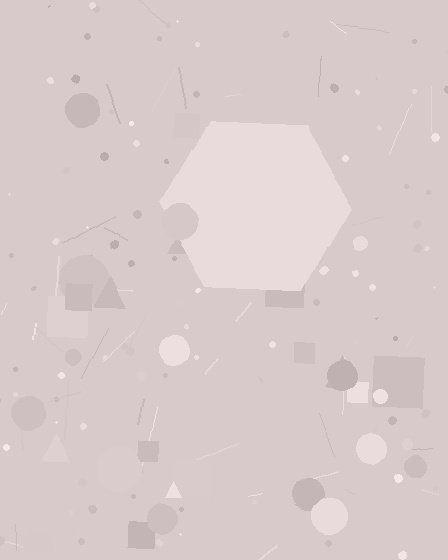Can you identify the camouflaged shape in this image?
The camouflaged shape is a hexagon.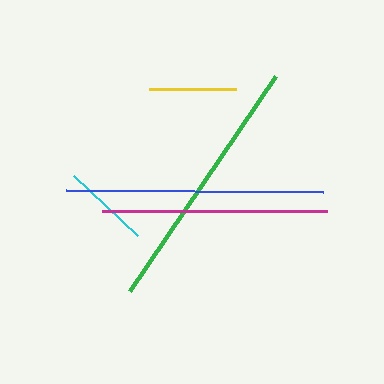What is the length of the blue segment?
The blue segment is approximately 257 pixels long.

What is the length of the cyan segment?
The cyan segment is approximately 88 pixels long.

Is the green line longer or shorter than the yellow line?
The green line is longer than the yellow line.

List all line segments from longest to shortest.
From longest to shortest: green, blue, magenta, cyan, yellow.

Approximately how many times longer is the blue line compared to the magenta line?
The blue line is approximately 1.1 times the length of the magenta line.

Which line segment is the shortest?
The yellow line is the shortest at approximately 88 pixels.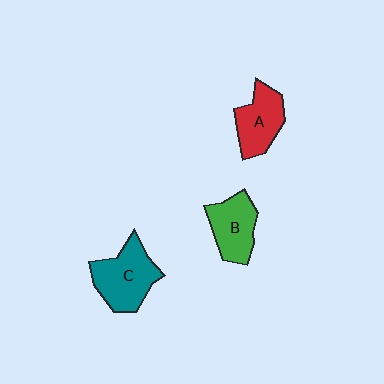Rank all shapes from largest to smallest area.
From largest to smallest: C (teal), B (green), A (red).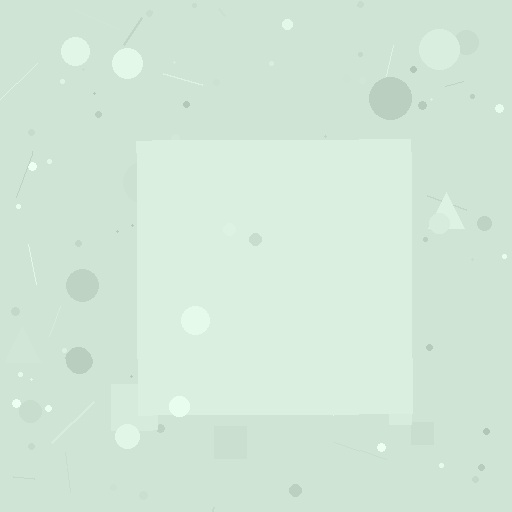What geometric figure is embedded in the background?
A square is embedded in the background.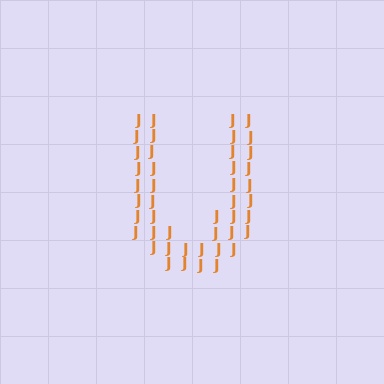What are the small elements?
The small elements are letter J's.